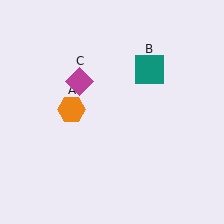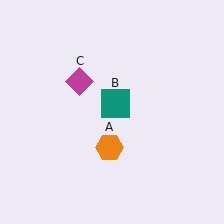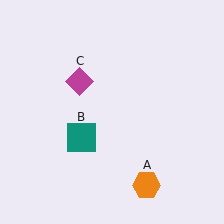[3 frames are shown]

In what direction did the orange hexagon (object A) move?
The orange hexagon (object A) moved down and to the right.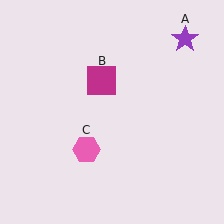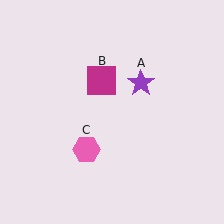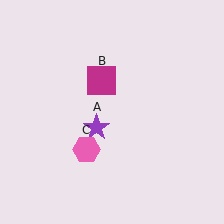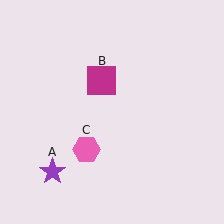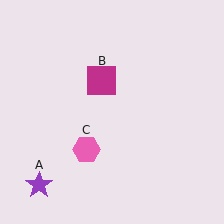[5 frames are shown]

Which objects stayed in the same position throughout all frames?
Magenta square (object B) and pink hexagon (object C) remained stationary.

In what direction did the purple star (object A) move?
The purple star (object A) moved down and to the left.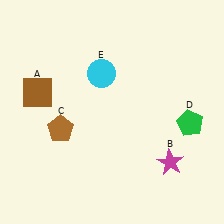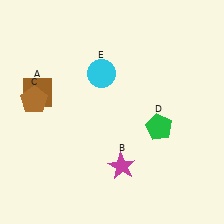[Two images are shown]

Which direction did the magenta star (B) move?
The magenta star (B) moved left.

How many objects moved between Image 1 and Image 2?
3 objects moved between the two images.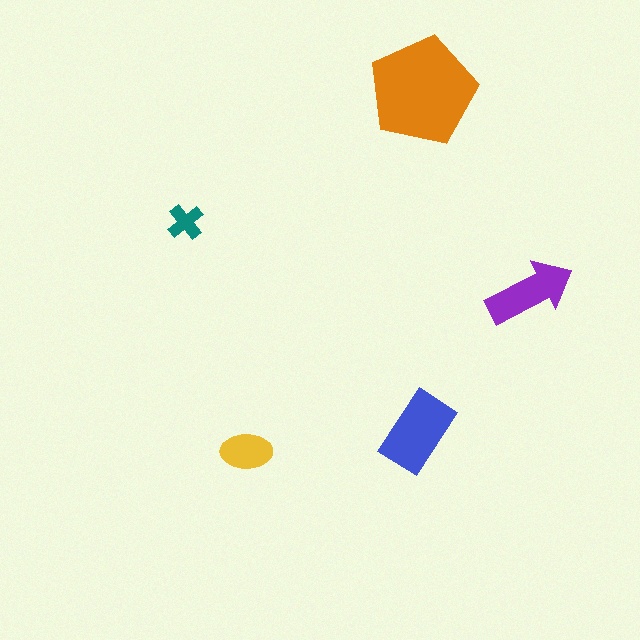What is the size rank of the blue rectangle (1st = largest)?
2nd.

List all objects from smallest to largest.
The teal cross, the yellow ellipse, the purple arrow, the blue rectangle, the orange pentagon.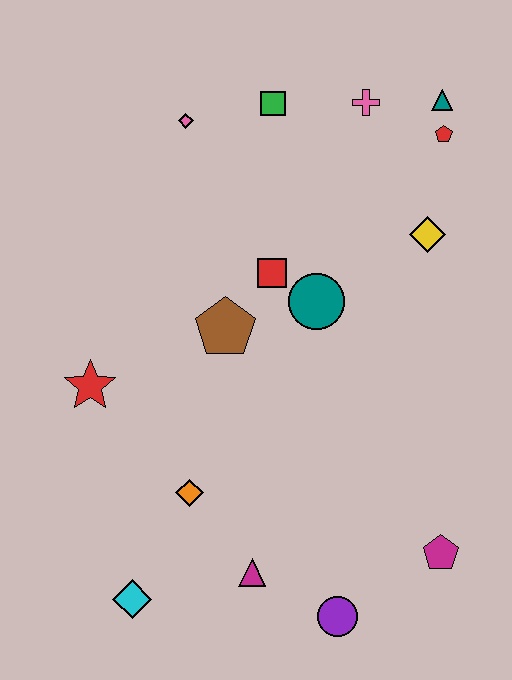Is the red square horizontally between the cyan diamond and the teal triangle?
Yes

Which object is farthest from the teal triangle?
The cyan diamond is farthest from the teal triangle.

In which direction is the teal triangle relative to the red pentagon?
The teal triangle is above the red pentagon.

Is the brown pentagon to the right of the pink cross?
No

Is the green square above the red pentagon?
Yes